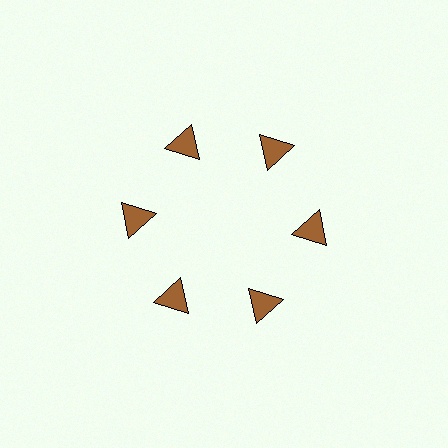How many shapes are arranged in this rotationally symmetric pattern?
There are 6 shapes, arranged in 6 groups of 1.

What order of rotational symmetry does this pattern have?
This pattern has 6-fold rotational symmetry.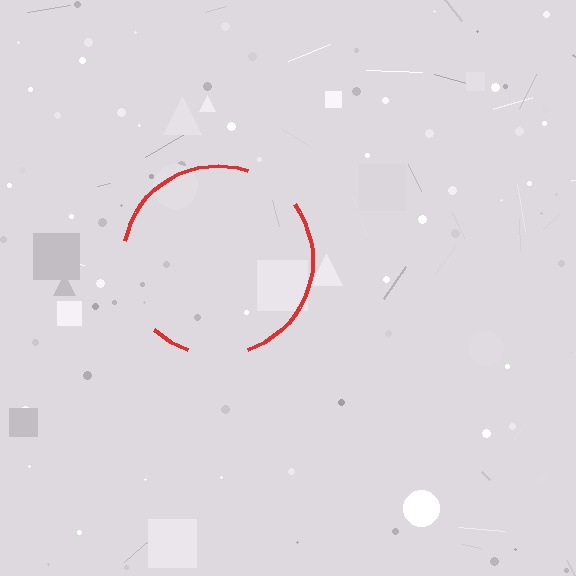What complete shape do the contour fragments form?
The contour fragments form a circle.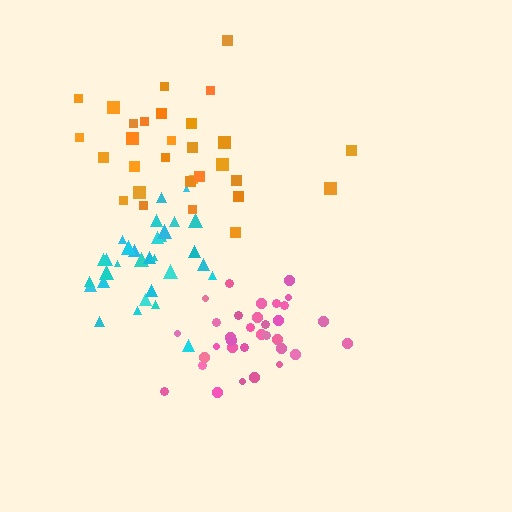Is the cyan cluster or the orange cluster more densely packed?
Cyan.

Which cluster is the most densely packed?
Cyan.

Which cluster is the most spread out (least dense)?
Orange.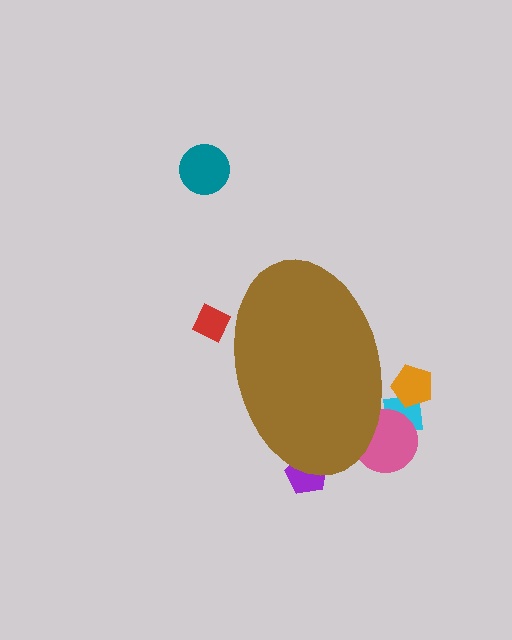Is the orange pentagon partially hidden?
Yes, the orange pentagon is partially hidden behind the brown ellipse.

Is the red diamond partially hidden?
Yes, the red diamond is partially hidden behind the brown ellipse.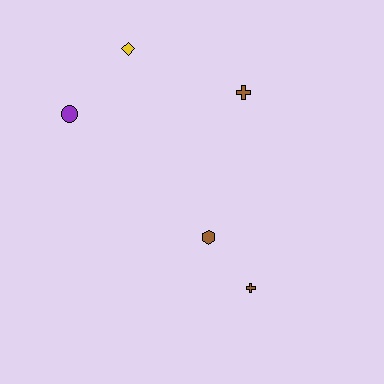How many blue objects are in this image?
There are no blue objects.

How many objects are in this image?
There are 5 objects.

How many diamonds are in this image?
There is 1 diamond.